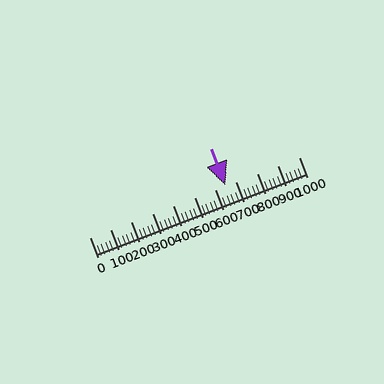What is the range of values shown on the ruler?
The ruler shows values from 0 to 1000.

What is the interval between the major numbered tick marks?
The major tick marks are spaced 100 units apart.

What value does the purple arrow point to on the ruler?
The purple arrow points to approximately 652.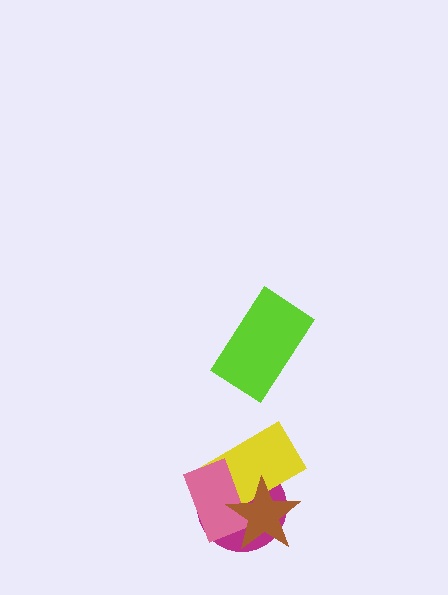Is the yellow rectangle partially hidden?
Yes, it is partially covered by another shape.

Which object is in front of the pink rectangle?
The brown star is in front of the pink rectangle.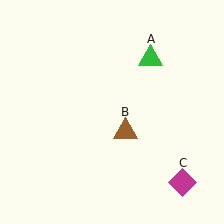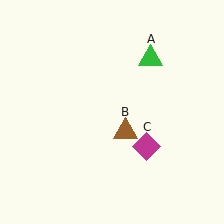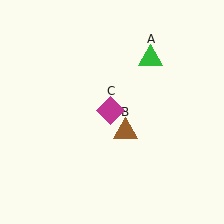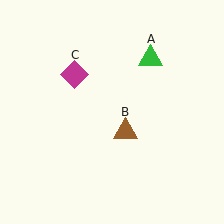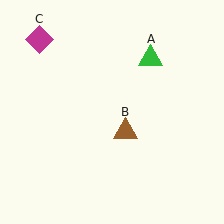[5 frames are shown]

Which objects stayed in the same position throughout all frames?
Green triangle (object A) and brown triangle (object B) remained stationary.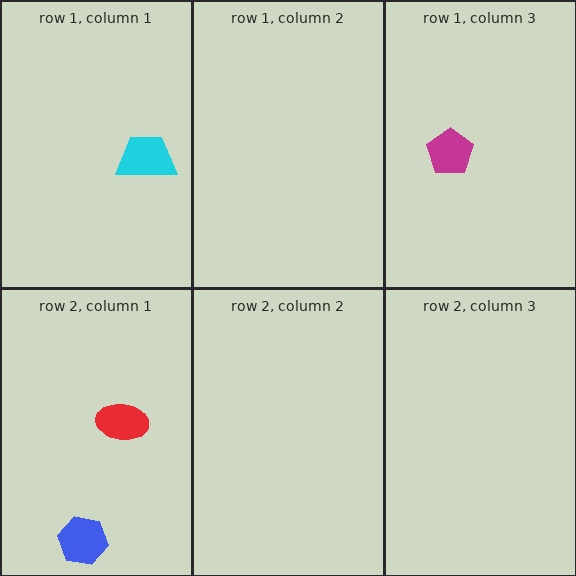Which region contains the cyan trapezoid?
The row 1, column 1 region.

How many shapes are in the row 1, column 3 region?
1.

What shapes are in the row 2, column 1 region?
The red ellipse, the blue hexagon.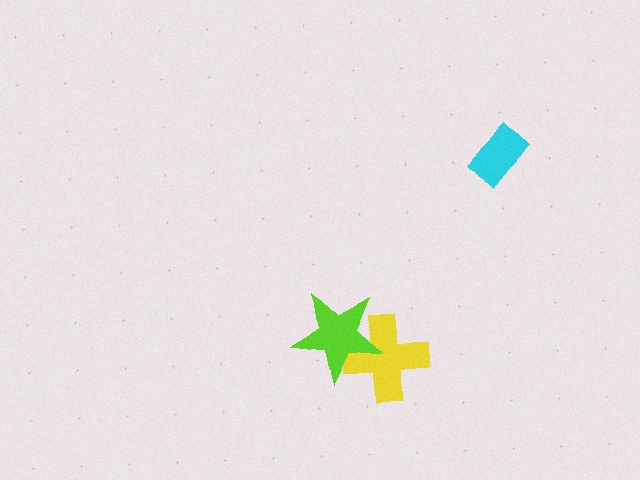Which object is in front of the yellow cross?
The lime star is in front of the yellow cross.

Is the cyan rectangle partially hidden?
No, no other shape covers it.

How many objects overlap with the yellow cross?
1 object overlaps with the yellow cross.